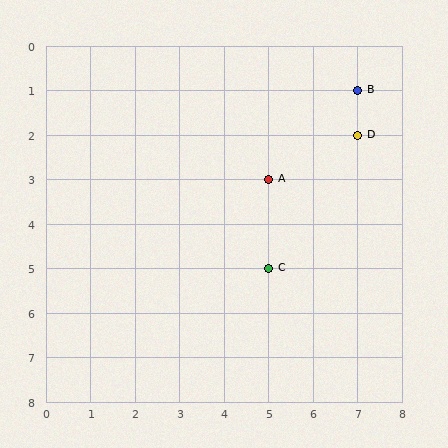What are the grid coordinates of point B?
Point B is at grid coordinates (7, 1).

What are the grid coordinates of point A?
Point A is at grid coordinates (5, 3).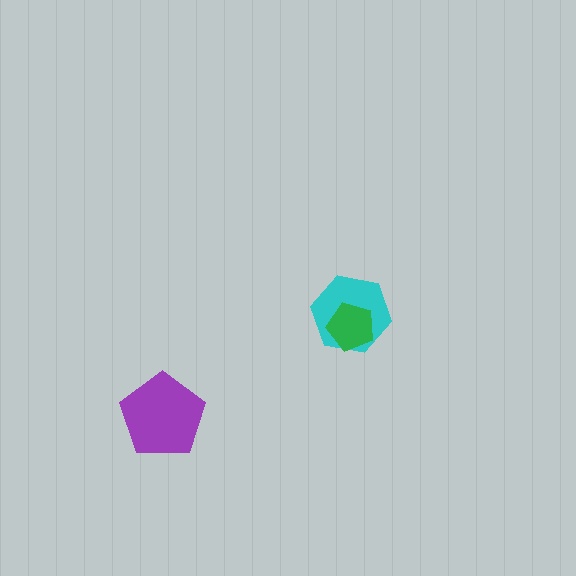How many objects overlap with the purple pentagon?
0 objects overlap with the purple pentagon.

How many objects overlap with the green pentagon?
1 object overlaps with the green pentagon.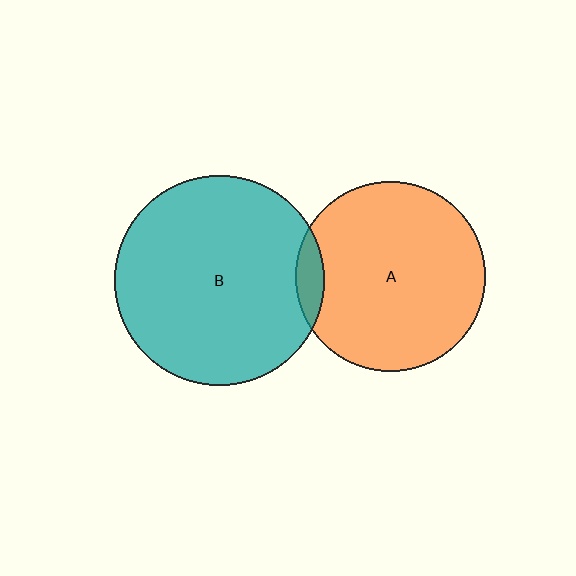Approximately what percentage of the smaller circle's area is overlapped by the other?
Approximately 5%.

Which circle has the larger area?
Circle B (teal).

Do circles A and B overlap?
Yes.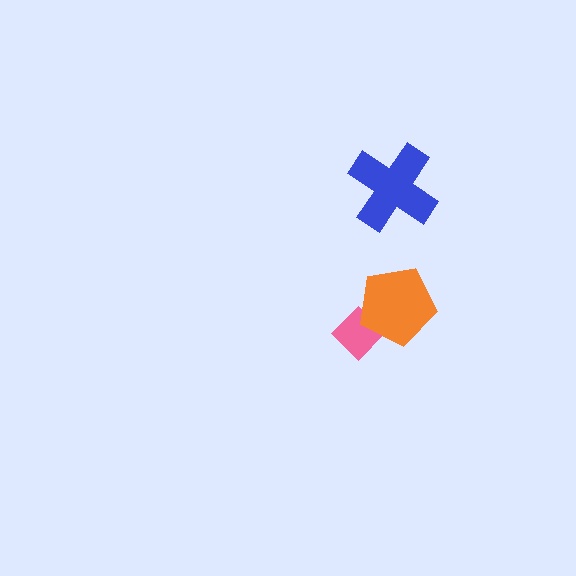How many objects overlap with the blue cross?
0 objects overlap with the blue cross.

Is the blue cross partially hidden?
No, no other shape covers it.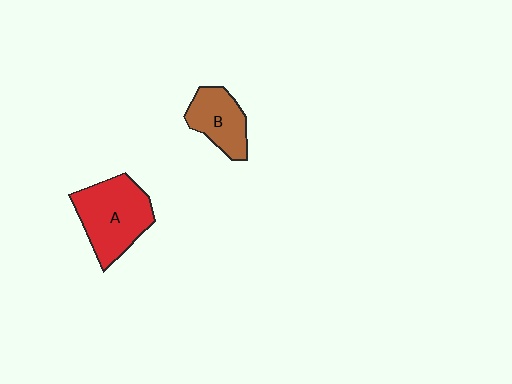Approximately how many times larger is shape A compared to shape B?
Approximately 1.6 times.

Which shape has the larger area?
Shape A (red).